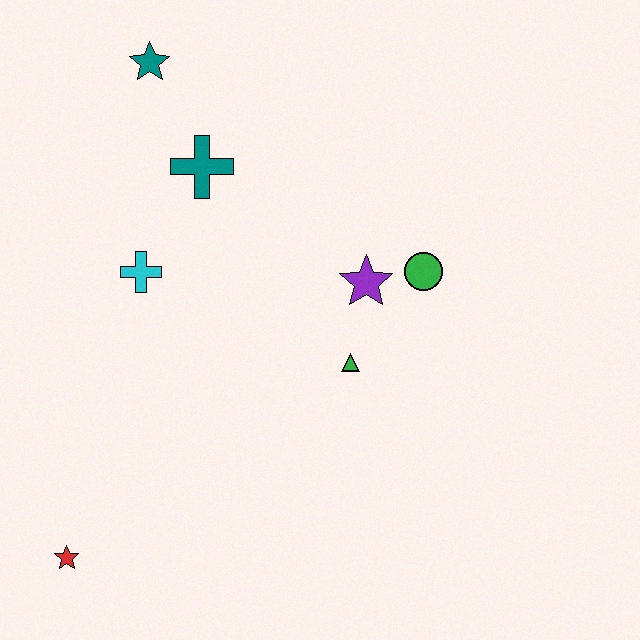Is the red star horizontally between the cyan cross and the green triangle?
No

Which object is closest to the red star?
The cyan cross is closest to the red star.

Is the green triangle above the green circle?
No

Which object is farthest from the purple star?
The red star is farthest from the purple star.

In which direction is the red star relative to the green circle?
The red star is to the left of the green circle.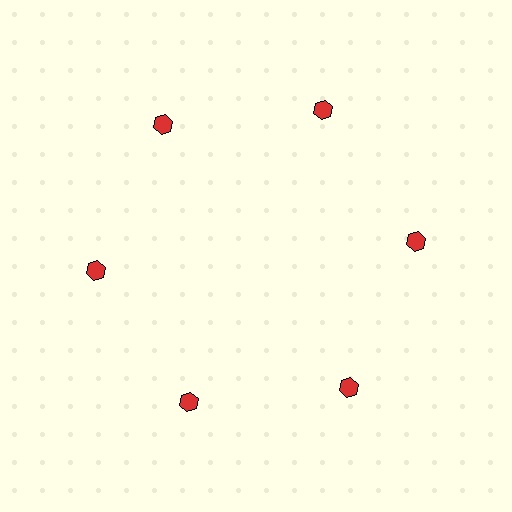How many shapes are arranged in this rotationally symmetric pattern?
There are 6 shapes, arranged in 6 groups of 1.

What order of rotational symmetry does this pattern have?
This pattern has 6-fold rotational symmetry.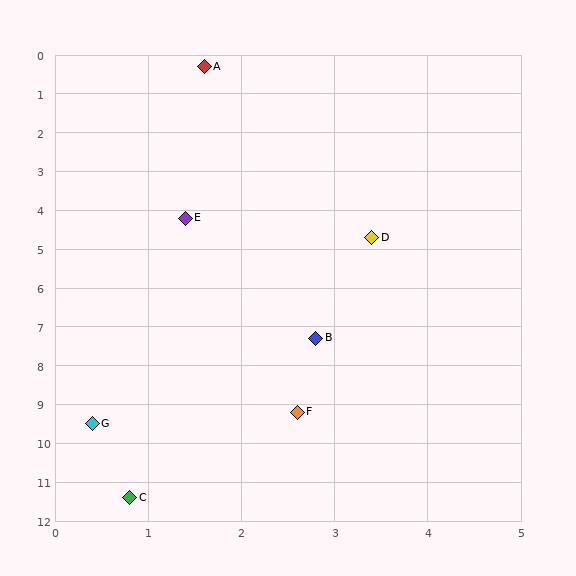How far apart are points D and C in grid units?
Points D and C are about 7.2 grid units apart.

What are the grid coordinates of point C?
Point C is at approximately (0.8, 11.4).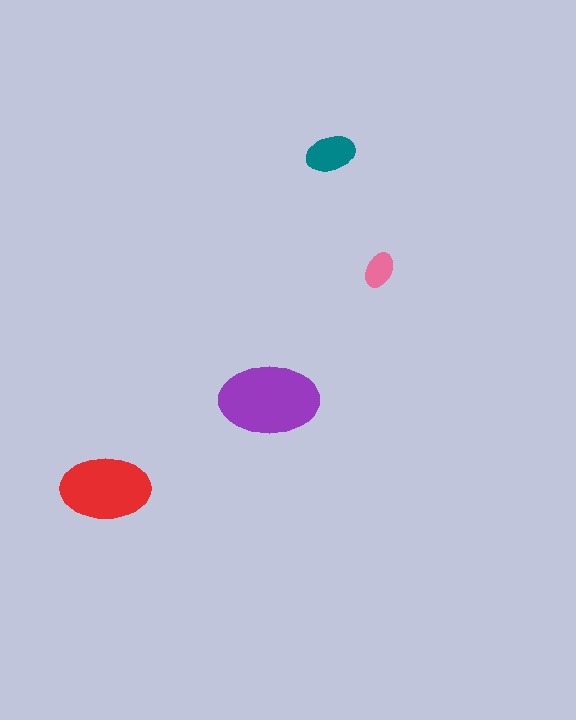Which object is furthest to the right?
The pink ellipse is rightmost.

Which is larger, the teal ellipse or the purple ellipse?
The purple one.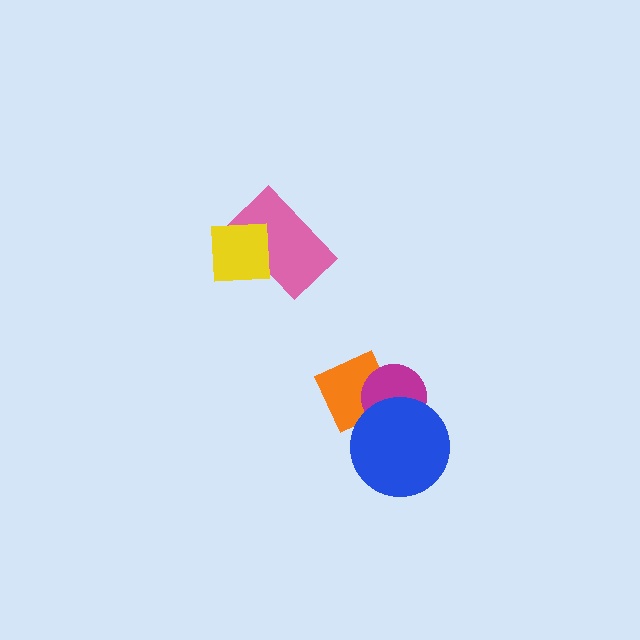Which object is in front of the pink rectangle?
The yellow square is in front of the pink rectangle.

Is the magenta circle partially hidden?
Yes, it is partially covered by another shape.